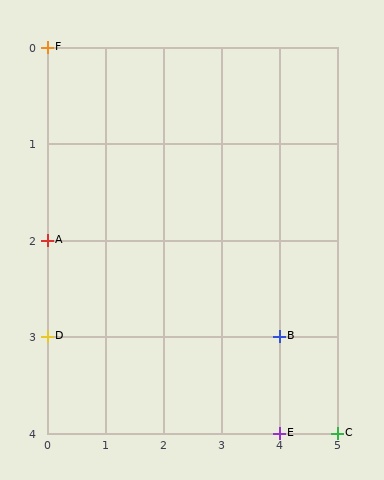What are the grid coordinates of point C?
Point C is at grid coordinates (5, 4).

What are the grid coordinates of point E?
Point E is at grid coordinates (4, 4).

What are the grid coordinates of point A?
Point A is at grid coordinates (0, 2).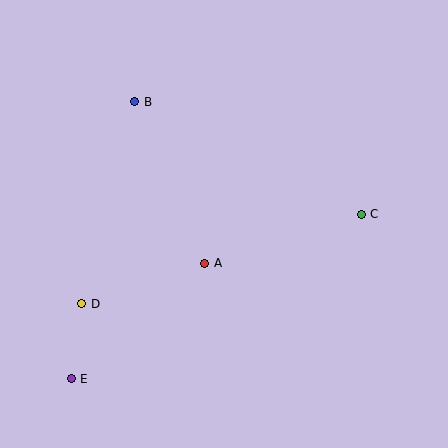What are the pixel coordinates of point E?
Point E is at (71, 379).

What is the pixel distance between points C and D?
The distance between C and D is 294 pixels.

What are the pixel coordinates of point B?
Point B is at (135, 102).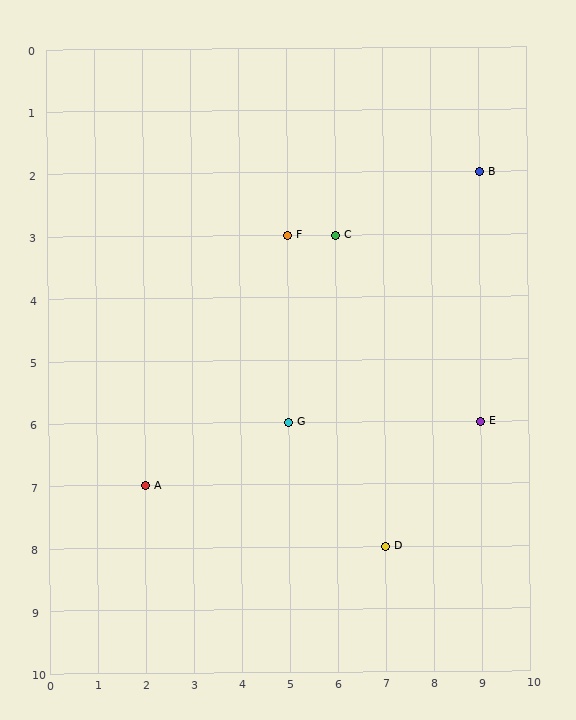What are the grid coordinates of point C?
Point C is at grid coordinates (6, 3).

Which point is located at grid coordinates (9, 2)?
Point B is at (9, 2).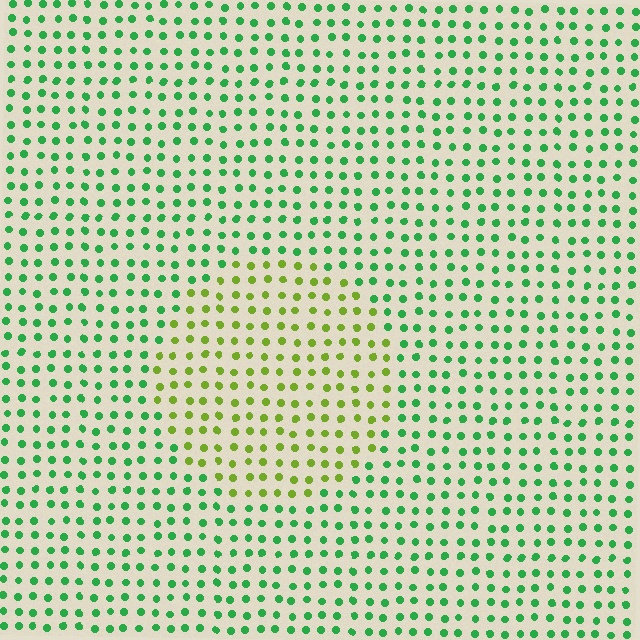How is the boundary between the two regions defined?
The boundary is defined purely by a slight shift in hue (about 48 degrees). Spacing, size, and orientation are identical on both sides.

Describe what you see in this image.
The image is filled with small green elements in a uniform arrangement. A circle-shaped region is visible where the elements are tinted to a slightly different hue, forming a subtle color boundary.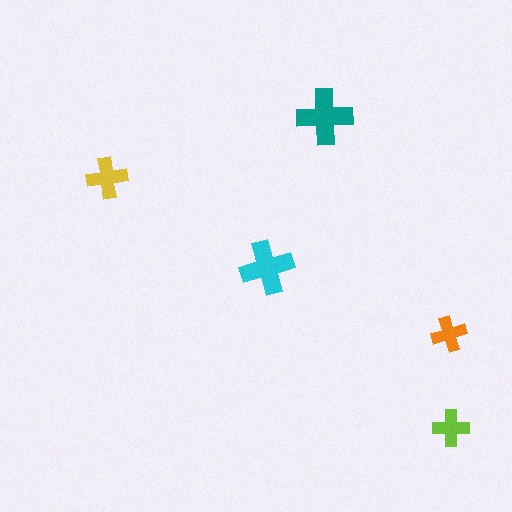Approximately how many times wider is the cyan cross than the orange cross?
About 1.5 times wider.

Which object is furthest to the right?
The lime cross is rightmost.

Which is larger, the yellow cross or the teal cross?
The teal one.